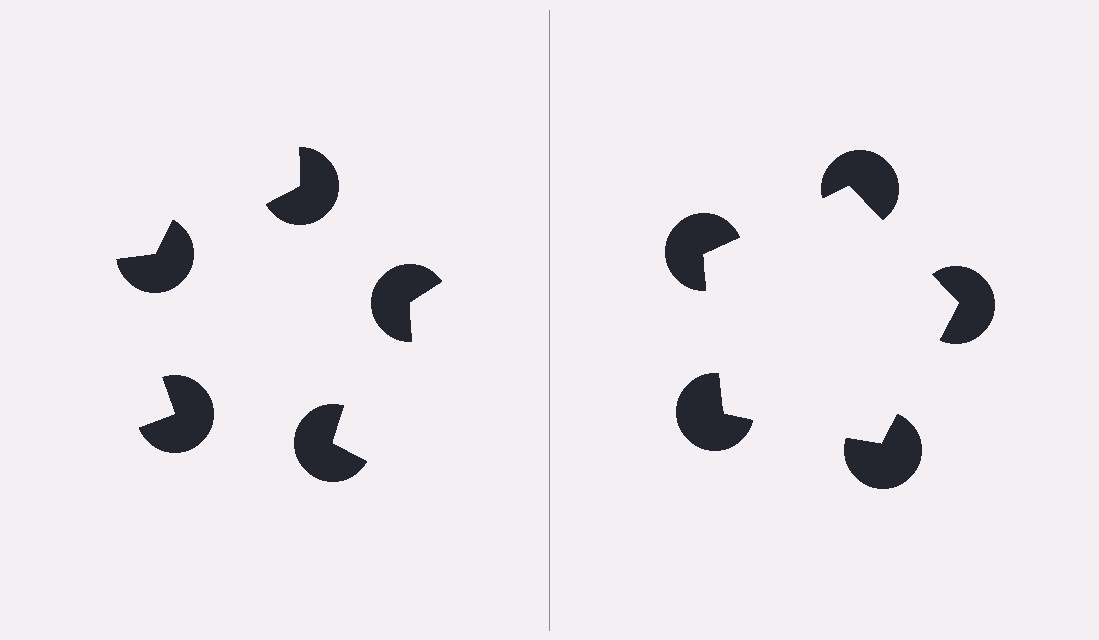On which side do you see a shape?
An illusory pentagon appears on the right side. On the left side the wedge cuts are rotated, so no coherent shape forms.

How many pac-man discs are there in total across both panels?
10 — 5 on each side.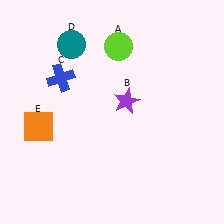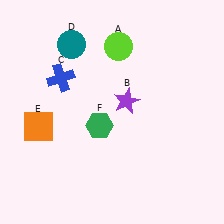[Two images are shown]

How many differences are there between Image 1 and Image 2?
There is 1 difference between the two images.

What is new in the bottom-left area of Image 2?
A green hexagon (F) was added in the bottom-left area of Image 2.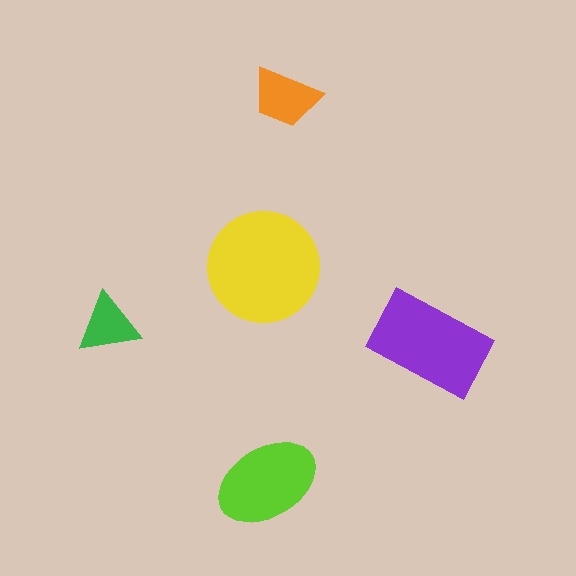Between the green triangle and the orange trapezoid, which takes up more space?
The orange trapezoid.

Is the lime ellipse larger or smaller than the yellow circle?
Smaller.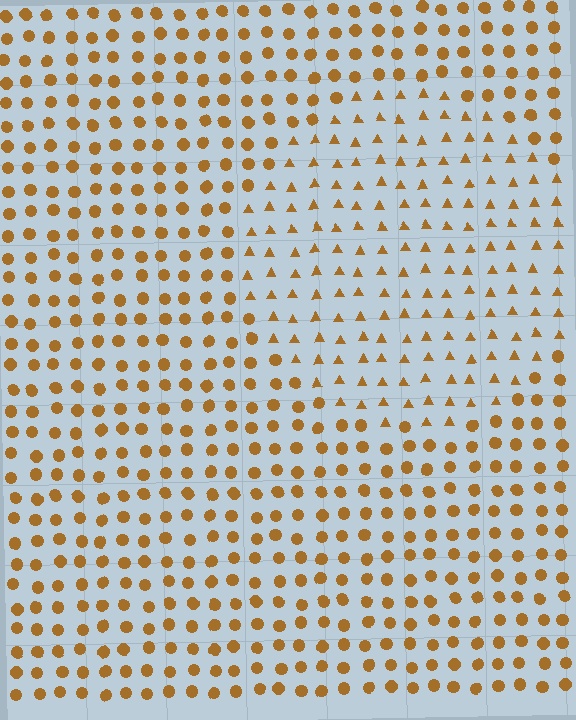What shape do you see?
I see a circle.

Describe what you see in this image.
The image is filled with small brown elements arranged in a uniform grid. A circle-shaped region contains triangles, while the surrounding area contains circles. The boundary is defined purely by the change in element shape.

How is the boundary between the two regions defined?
The boundary is defined by a change in element shape: triangles inside vs. circles outside. All elements share the same color and spacing.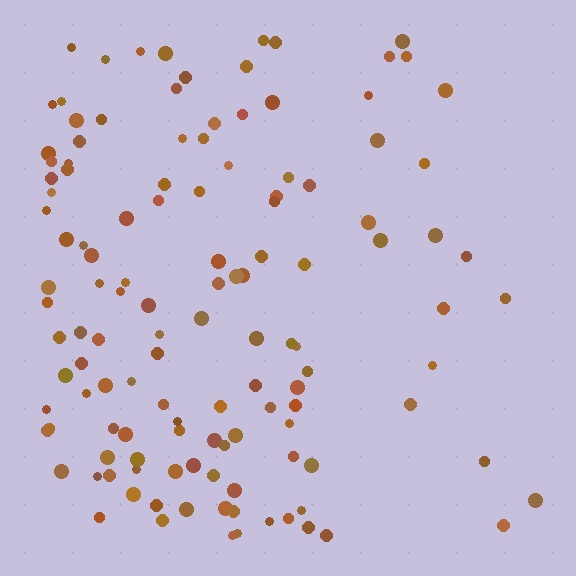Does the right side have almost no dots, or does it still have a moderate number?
Still a moderate number, just noticeably fewer than the left.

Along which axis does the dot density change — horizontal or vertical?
Horizontal.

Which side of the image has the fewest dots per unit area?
The right.